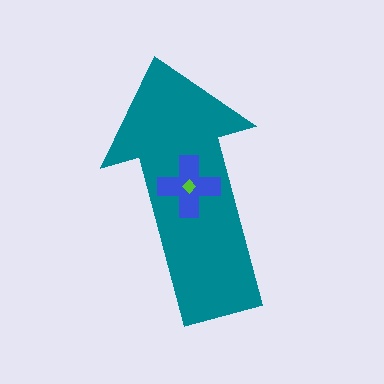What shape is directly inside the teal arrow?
The blue cross.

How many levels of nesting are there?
3.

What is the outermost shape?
The teal arrow.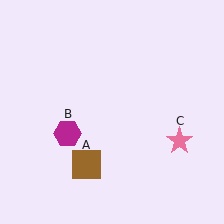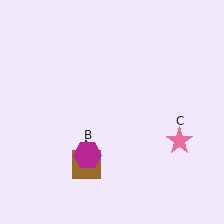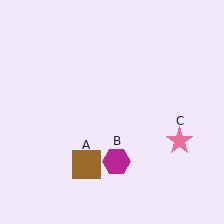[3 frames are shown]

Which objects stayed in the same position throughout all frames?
Brown square (object A) and pink star (object C) remained stationary.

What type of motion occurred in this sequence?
The magenta hexagon (object B) rotated counterclockwise around the center of the scene.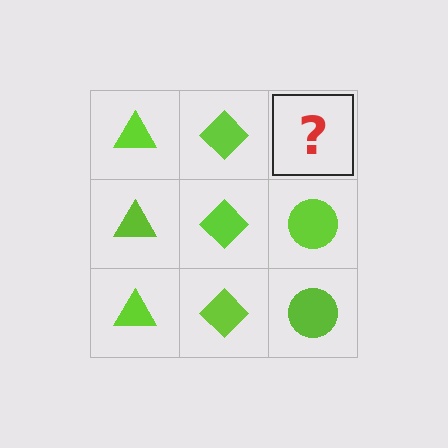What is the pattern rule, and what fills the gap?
The rule is that each column has a consistent shape. The gap should be filled with a lime circle.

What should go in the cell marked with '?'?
The missing cell should contain a lime circle.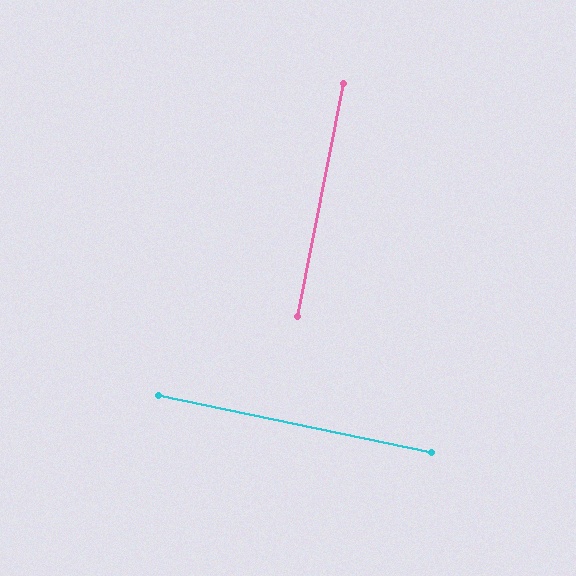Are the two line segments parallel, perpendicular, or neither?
Perpendicular — they meet at approximately 90°.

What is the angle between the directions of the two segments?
Approximately 90 degrees.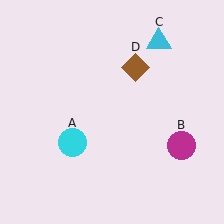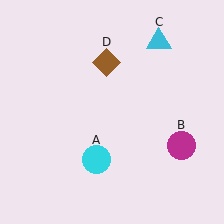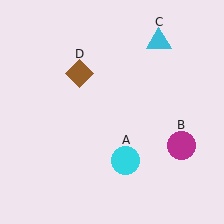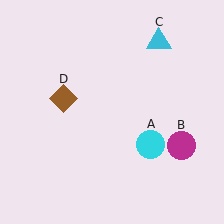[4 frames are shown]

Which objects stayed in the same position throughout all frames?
Magenta circle (object B) and cyan triangle (object C) remained stationary.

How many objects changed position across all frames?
2 objects changed position: cyan circle (object A), brown diamond (object D).